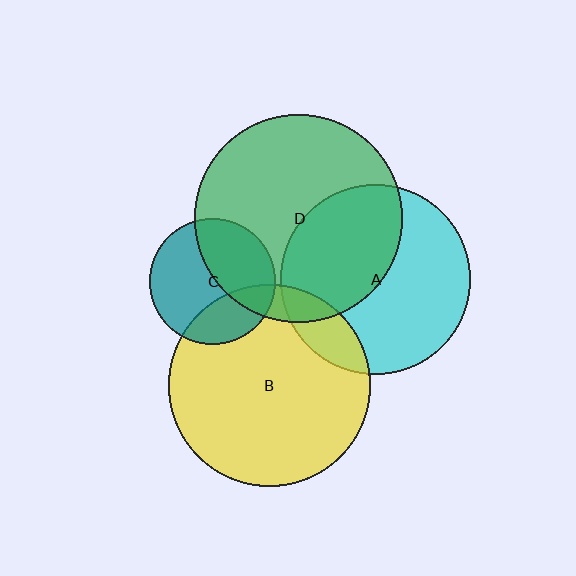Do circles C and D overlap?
Yes.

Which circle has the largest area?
Circle D (green).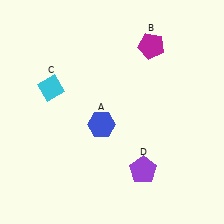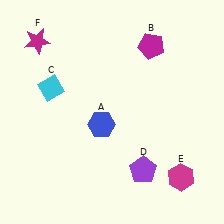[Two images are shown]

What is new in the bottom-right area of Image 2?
A magenta hexagon (E) was added in the bottom-right area of Image 2.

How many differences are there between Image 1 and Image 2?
There are 2 differences between the two images.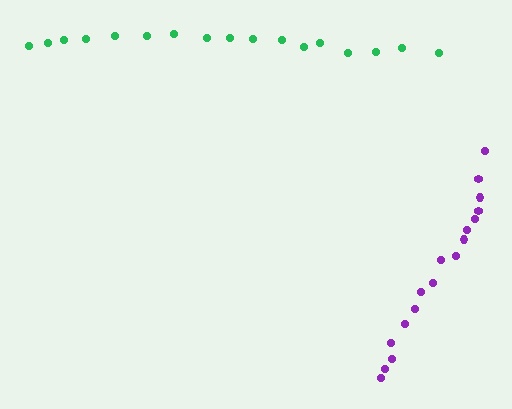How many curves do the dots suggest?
There are 2 distinct paths.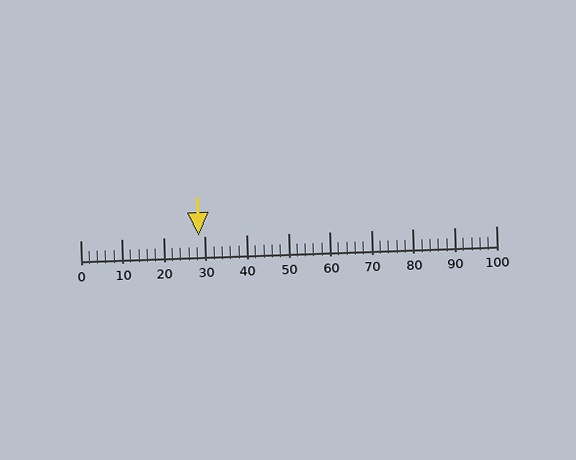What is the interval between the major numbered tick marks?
The major tick marks are spaced 10 units apart.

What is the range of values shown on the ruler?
The ruler shows values from 0 to 100.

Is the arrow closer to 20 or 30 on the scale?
The arrow is closer to 30.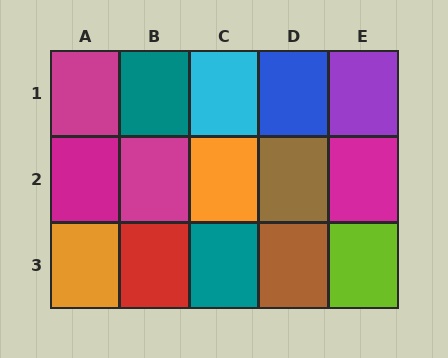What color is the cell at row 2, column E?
Magenta.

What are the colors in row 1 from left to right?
Magenta, teal, cyan, blue, purple.